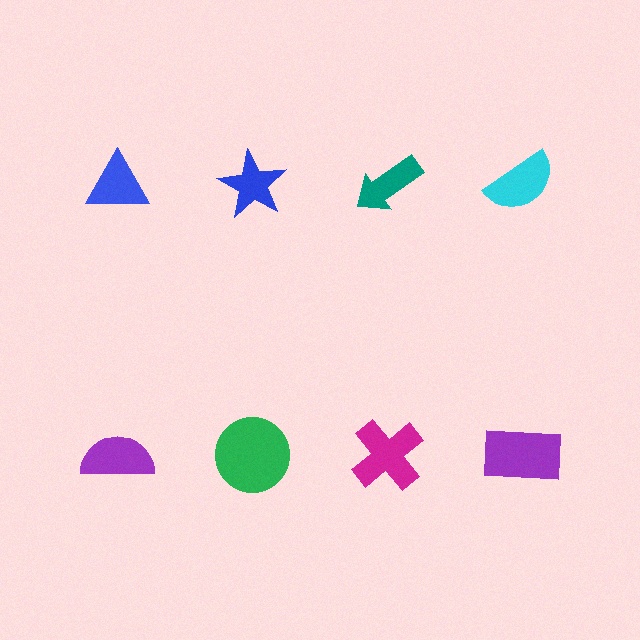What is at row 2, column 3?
A magenta cross.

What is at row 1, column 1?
A blue triangle.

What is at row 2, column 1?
A purple semicircle.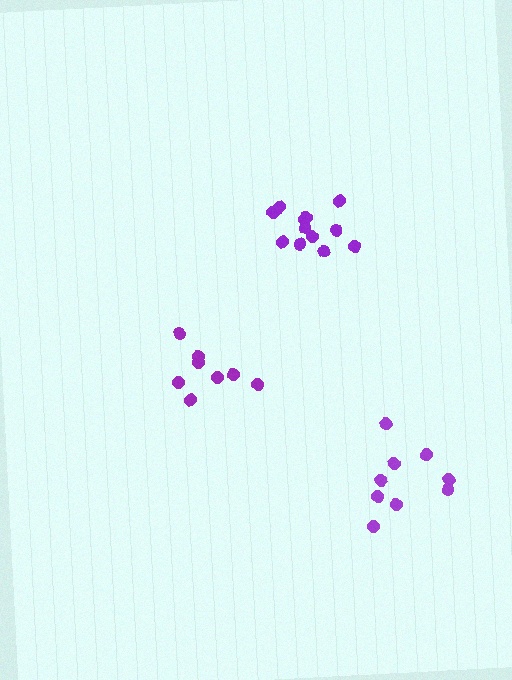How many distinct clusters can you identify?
There are 3 distinct clusters.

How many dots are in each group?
Group 1: 8 dots, Group 2: 9 dots, Group 3: 12 dots (29 total).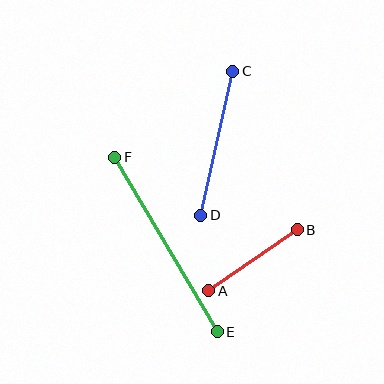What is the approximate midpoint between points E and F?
The midpoint is at approximately (166, 244) pixels.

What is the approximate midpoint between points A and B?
The midpoint is at approximately (253, 260) pixels.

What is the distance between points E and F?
The distance is approximately 202 pixels.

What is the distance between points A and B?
The distance is approximately 107 pixels.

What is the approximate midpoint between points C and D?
The midpoint is at approximately (217, 143) pixels.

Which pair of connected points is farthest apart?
Points E and F are farthest apart.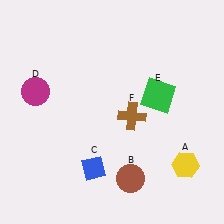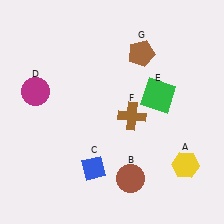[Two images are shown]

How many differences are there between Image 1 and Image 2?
There is 1 difference between the two images.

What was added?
A brown pentagon (G) was added in Image 2.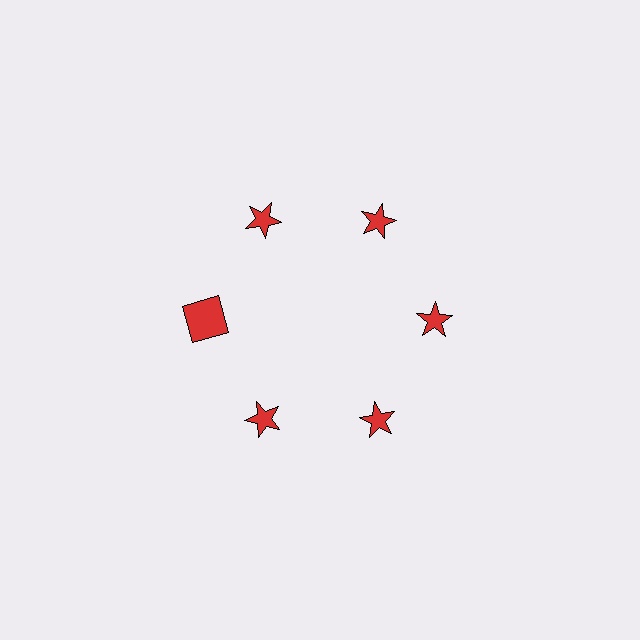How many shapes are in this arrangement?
There are 6 shapes arranged in a ring pattern.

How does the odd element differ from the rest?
It has a different shape: square instead of star.